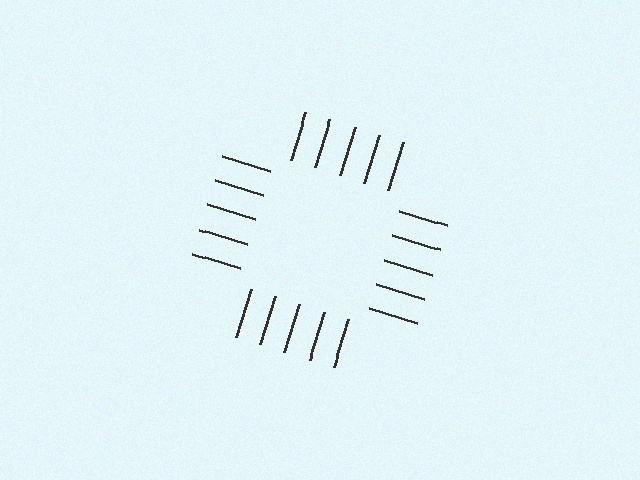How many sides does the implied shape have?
4 sides — the line-ends trace a square.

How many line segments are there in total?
20 — 5 along each of the 4 edges.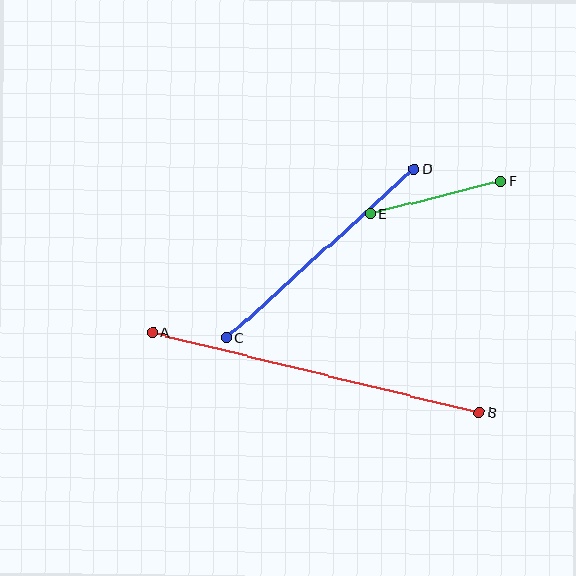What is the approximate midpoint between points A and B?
The midpoint is at approximately (316, 373) pixels.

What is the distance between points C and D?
The distance is approximately 253 pixels.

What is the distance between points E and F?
The distance is approximately 135 pixels.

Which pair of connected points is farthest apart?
Points A and B are farthest apart.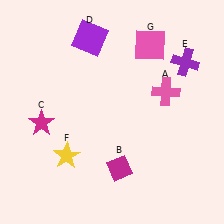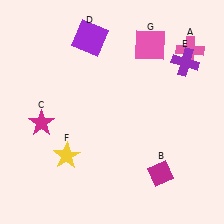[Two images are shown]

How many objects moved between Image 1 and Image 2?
2 objects moved between the two images.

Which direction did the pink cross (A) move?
The pink cross (A) moved up.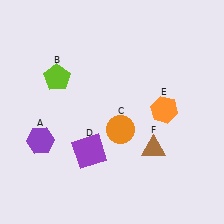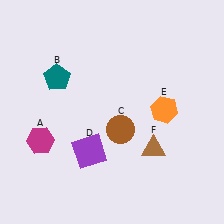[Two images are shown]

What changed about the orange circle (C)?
In Image 1, C is orange. In Image 2, it changed to brown.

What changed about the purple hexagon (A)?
In Image 1, A is purple. In Image 2, it changed to magenta.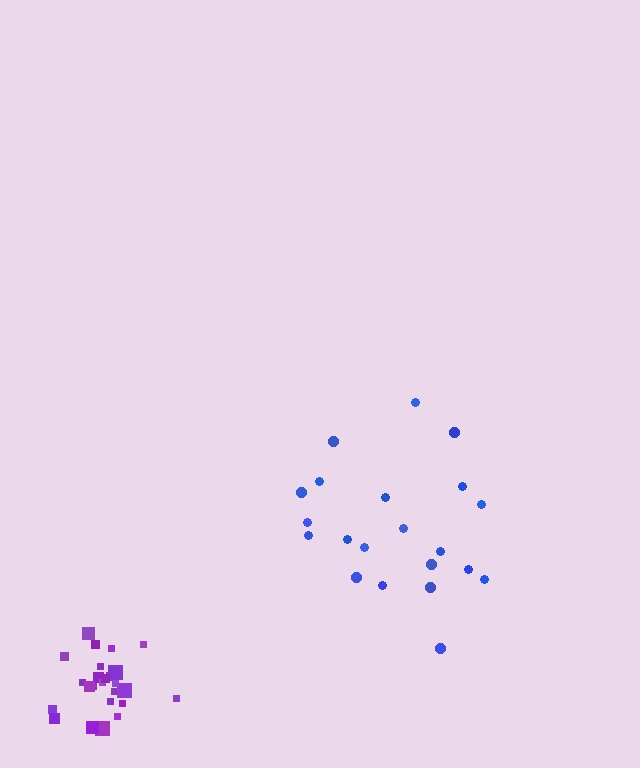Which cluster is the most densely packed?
Purple.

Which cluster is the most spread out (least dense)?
Blue.